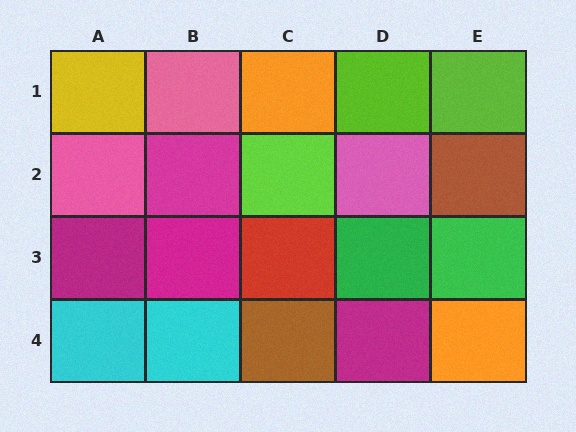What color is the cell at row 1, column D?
Lime.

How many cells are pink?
3 cells are pink.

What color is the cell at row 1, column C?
Orange.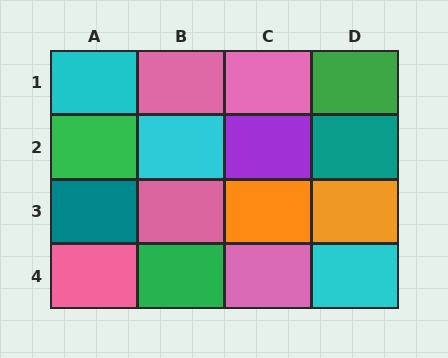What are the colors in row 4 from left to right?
Pink, green, pink, cyan.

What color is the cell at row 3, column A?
Teal.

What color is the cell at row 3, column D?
Orange.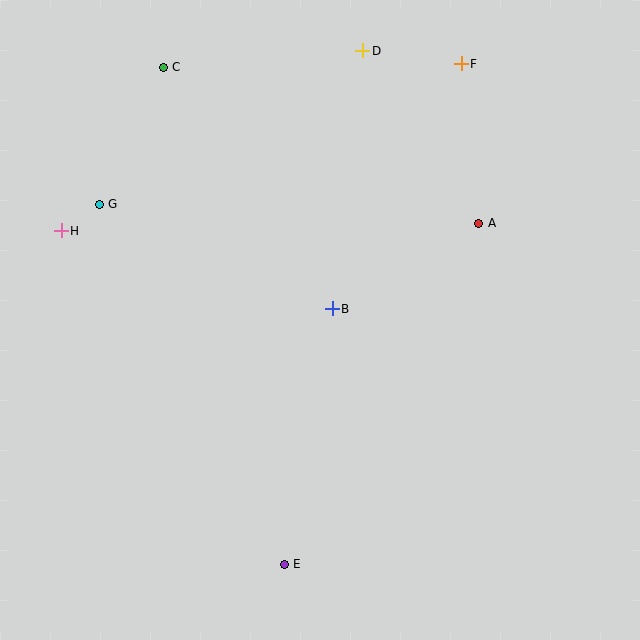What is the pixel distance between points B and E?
The distance between B and E is 260 pixels.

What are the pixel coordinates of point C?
Point C is at (163, 67).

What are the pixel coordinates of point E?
Point E is at (284, 564).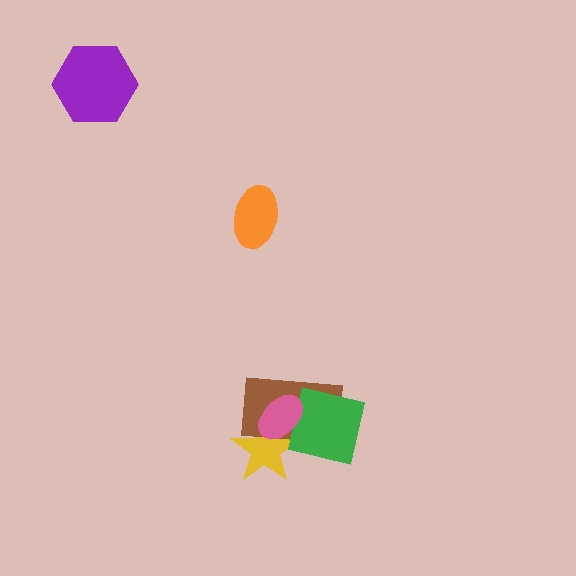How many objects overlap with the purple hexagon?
0 objects overlap with the purple hexagon.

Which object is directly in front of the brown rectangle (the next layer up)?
The green square is directly in front of the brown rectangle.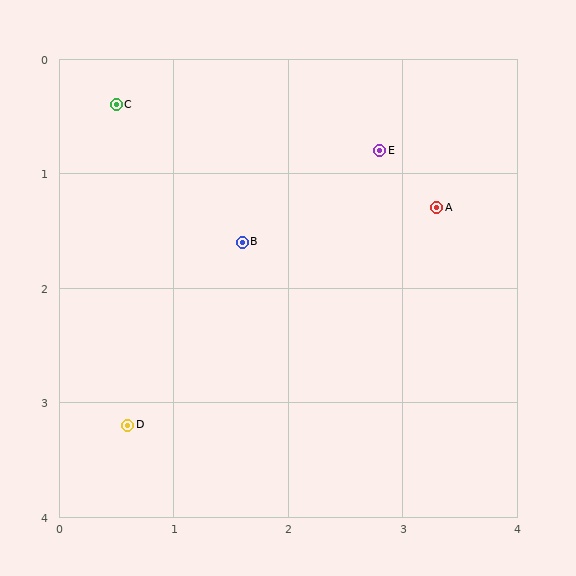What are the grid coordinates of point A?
Point A is at approximately (3.3, 1.3).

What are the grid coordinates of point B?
Point B is at approximately (1.6, 1.6).